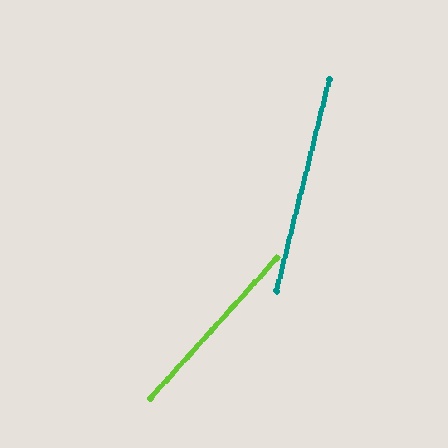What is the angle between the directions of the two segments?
Approximately 28 degrees.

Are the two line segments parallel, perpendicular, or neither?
Neither parallel nor perpendicular — they differ by about 28°.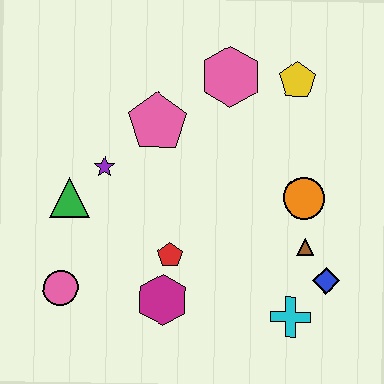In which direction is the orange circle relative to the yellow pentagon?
The orange circle is below the yellow pentagon.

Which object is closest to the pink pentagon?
The purple star is closest to the pink pentagon.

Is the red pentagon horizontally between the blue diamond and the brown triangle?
No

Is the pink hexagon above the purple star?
Yes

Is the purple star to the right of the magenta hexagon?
No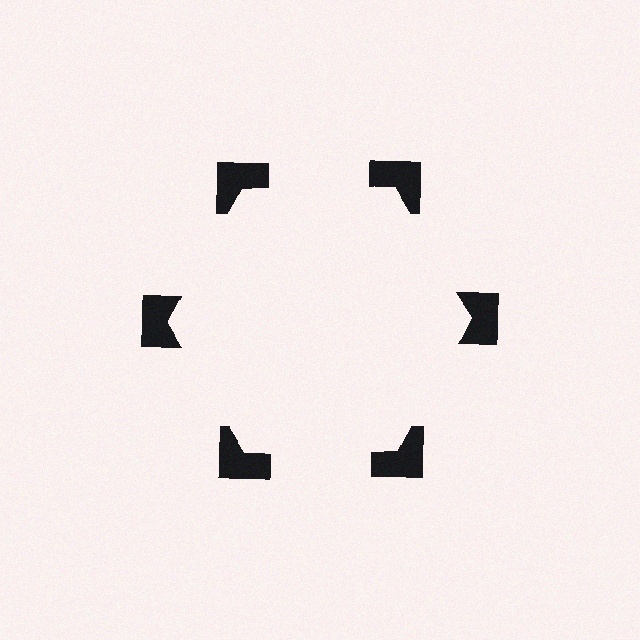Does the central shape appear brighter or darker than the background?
It typically appears slightly brighter than the background, even though no actual brightness change is drawn.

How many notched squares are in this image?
There are 6 — one at each vertex of the illusory hexagon.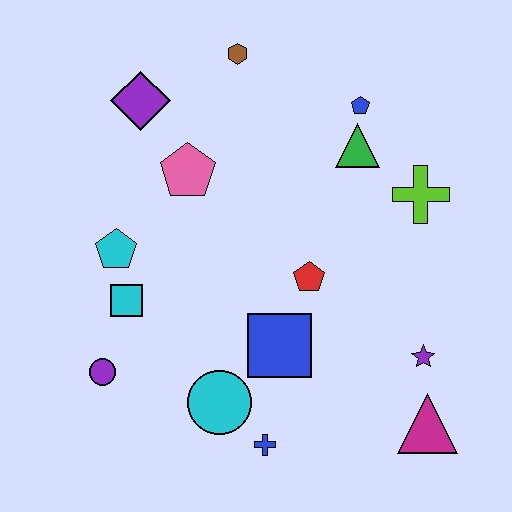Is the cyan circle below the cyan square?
Yes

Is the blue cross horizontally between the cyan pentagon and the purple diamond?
No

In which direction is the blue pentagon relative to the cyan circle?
The blue pentagon is above the cyan circle.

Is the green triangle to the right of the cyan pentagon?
Yes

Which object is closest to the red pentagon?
The blue square is closest to the red pentagon.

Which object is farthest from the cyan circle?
The brown hexagon is farthest from the cyan circle.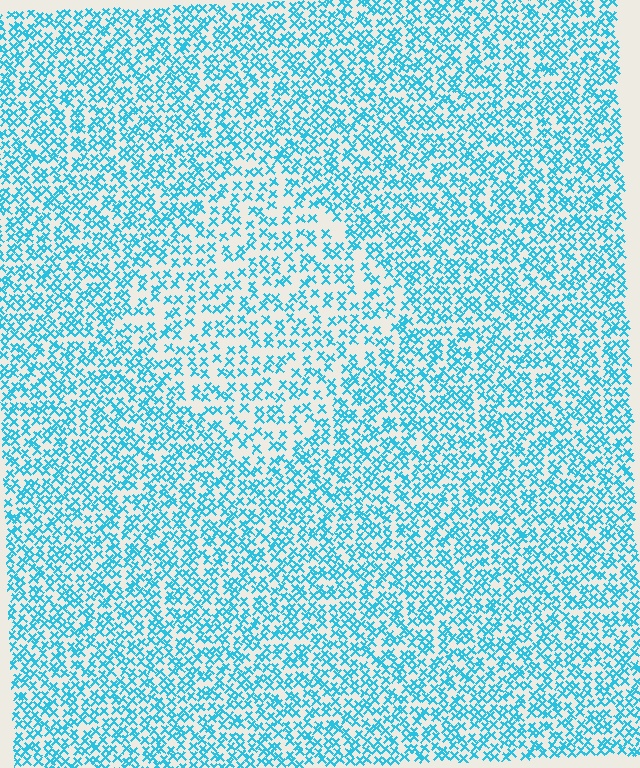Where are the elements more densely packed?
The elements are more densely packed outside the diamond boundary.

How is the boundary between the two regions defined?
The boundary is defined by a change in element density (approximately 1.7x ratio). All elements are the same color, size, and shape.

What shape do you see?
I see a diamond.